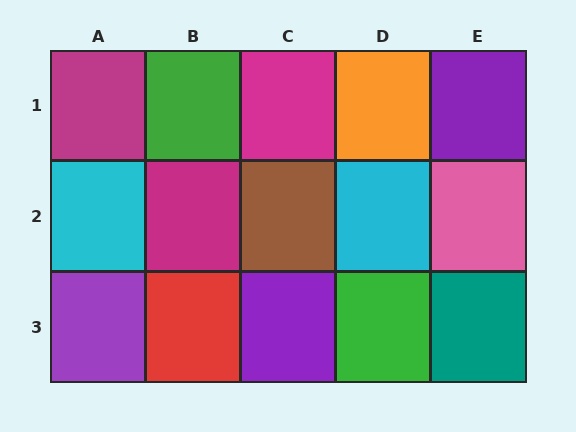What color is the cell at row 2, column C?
Brown.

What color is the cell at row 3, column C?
Purple.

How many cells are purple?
3 cells are purple.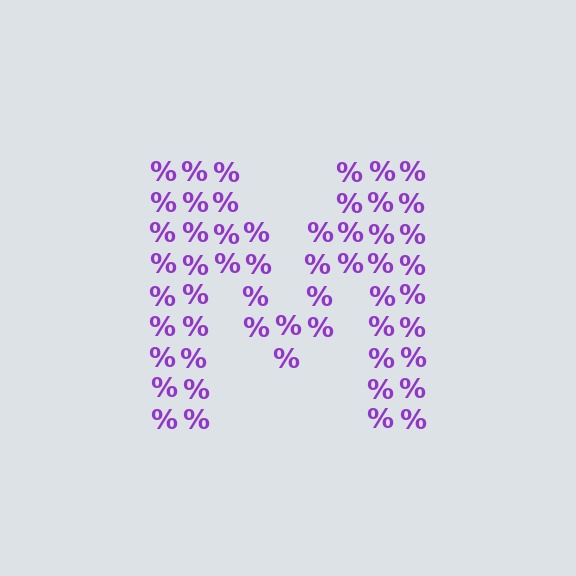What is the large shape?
The large shape is the letter M.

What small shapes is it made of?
It is made of small percent signs.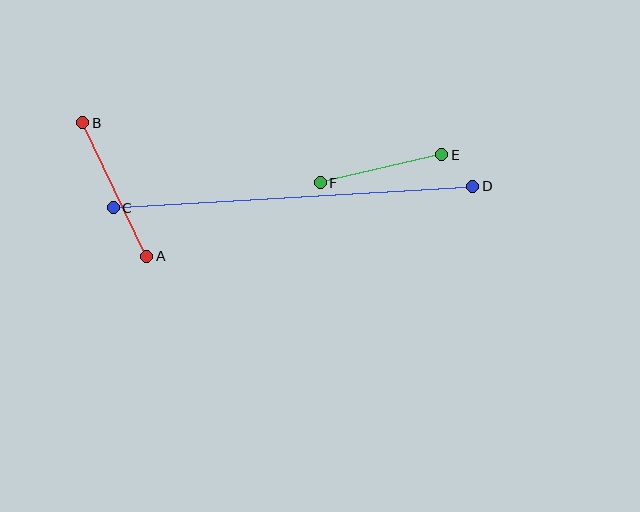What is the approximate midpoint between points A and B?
The midpoint is at approximately (115, 189) pixels.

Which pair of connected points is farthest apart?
Points C and D are farthest apart.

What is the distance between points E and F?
The distance is approximately 125 pixels.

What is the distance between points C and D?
The distance is approximately 360 pixels.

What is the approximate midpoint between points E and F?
The midpoint is at approximately (381, 169) pixels.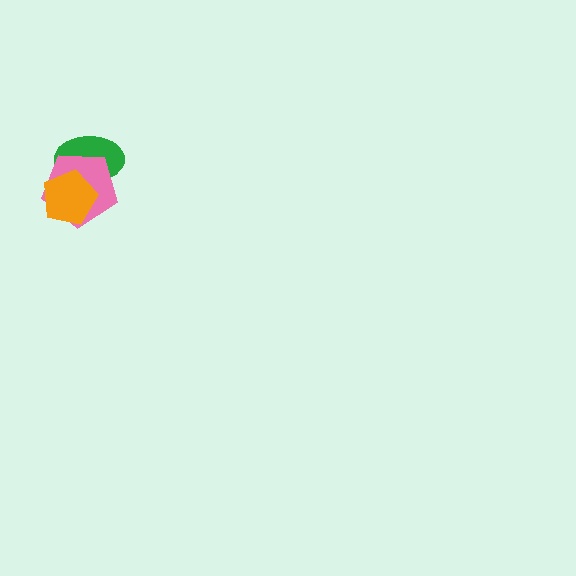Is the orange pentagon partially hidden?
No, no other shape covers it.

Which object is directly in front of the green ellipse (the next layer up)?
The pink pentagon is directly in front of the green ellipse.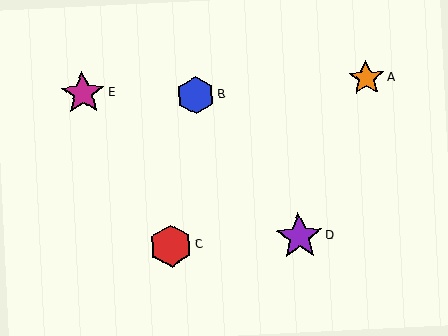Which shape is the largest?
The purple star (labeled D) is the largest.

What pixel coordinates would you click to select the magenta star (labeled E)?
Click at (83, 94) to select the magenta star E.